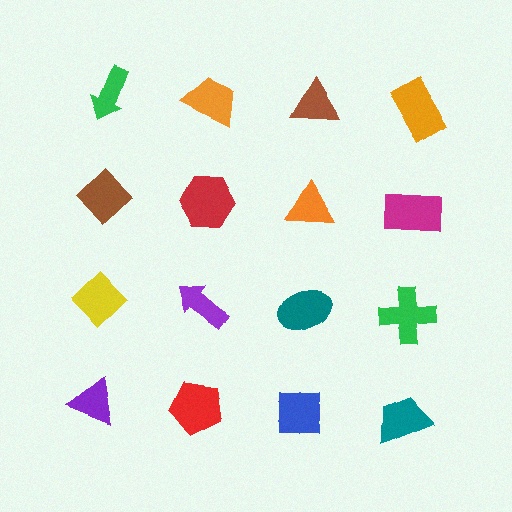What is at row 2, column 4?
A magenta rectangle.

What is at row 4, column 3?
A blue square.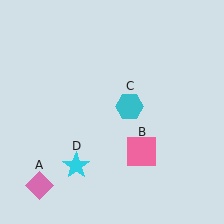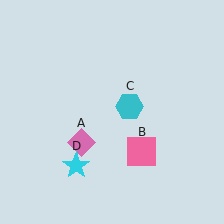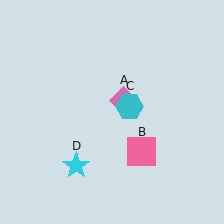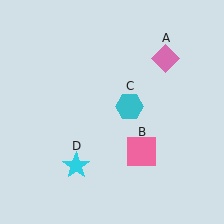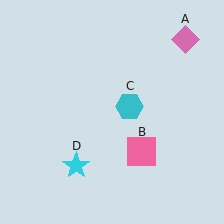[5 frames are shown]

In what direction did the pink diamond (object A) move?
The pink diamond (object A) moved up and to the right.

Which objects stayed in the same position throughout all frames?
Pink square (object B) and cyan hexagon (object C) and cyan star (object D) remained stationary.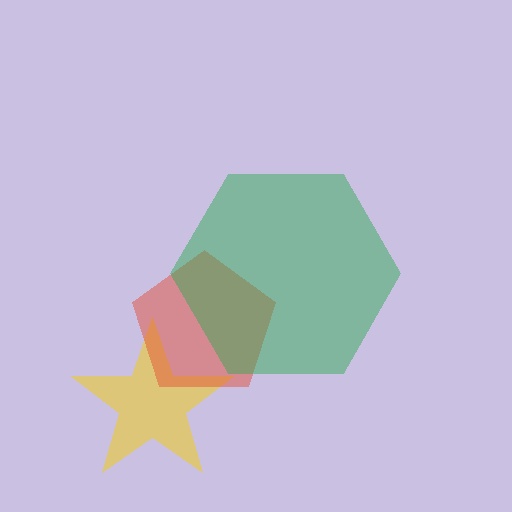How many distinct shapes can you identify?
There are 3 distinct shapes: a yellow star, a red pentagon, a green hexagon.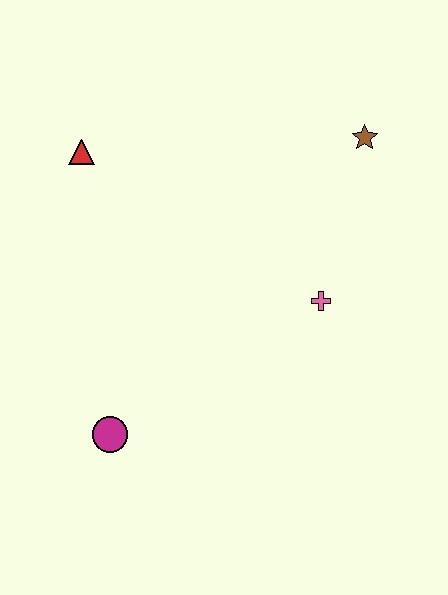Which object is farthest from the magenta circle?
The brown star is farthest from the magenta circle.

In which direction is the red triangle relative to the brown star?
The red triangle is to the left of the brown star.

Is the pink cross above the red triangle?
No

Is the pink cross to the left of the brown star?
Yes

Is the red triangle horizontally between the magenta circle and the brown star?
No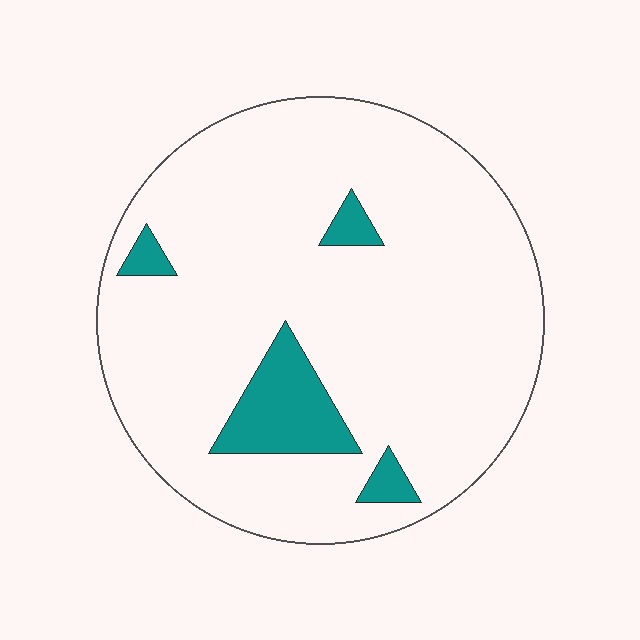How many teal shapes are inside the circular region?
4.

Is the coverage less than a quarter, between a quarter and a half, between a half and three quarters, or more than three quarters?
Less than a quarter.